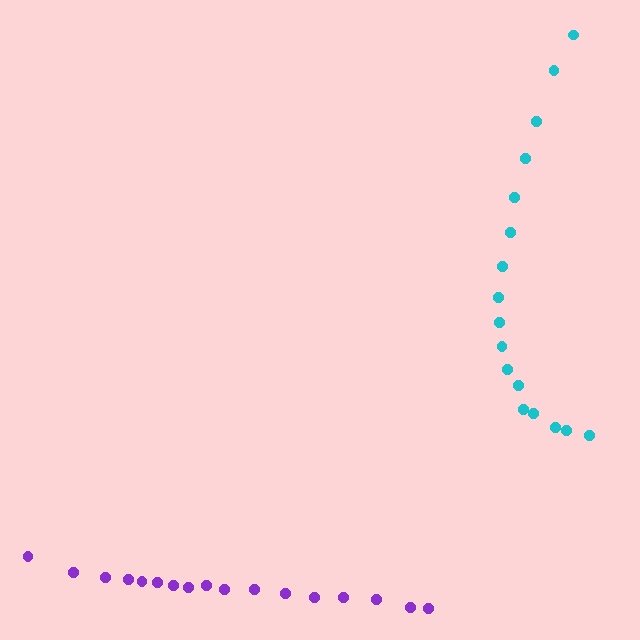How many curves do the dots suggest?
There are 2 distinct paths.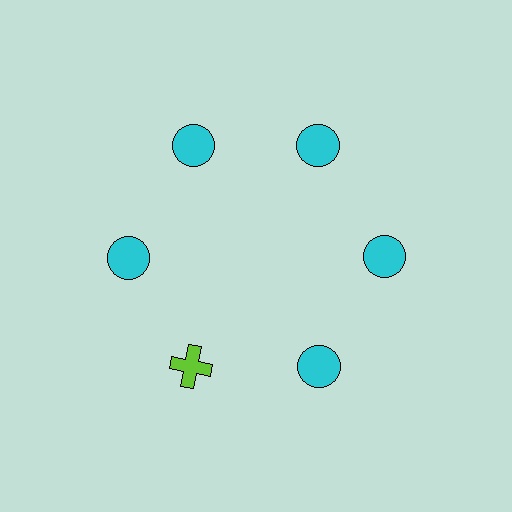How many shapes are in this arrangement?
There are 6 shapes arranged in a ring pattern.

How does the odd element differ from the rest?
It differs in both color (lime instead of cyan) and shape (cross instead of circle).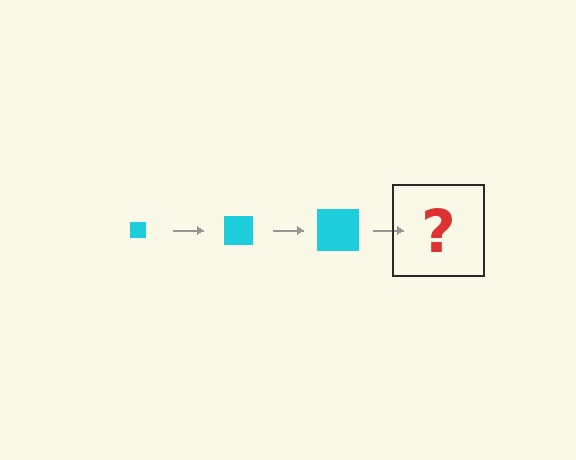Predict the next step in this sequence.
The next step is a cyan square, larger than the previous one.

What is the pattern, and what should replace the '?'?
The pattern is that the square gets progressively larger each step. The '?' should be a cyan square, larger than the previous one.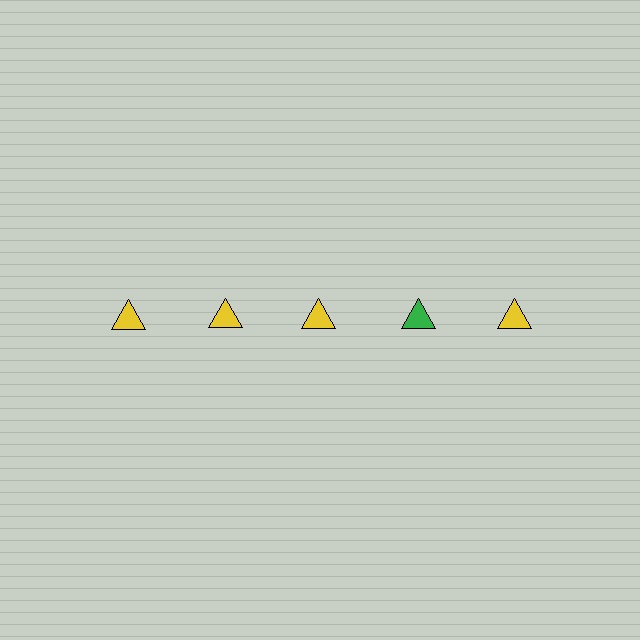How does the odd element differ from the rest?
It has a different color: green instead of yellow.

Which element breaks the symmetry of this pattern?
The green triangle in the top row, second from right column breaks the symmetry. All other shapes are yellow triangles.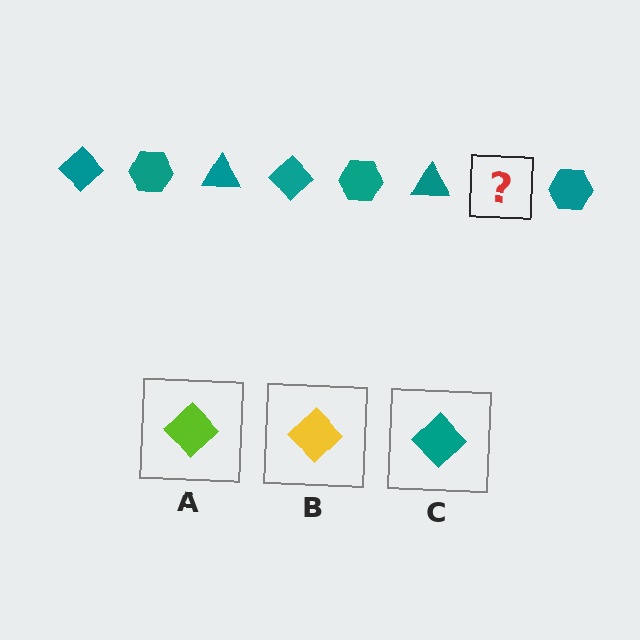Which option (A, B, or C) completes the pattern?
C.